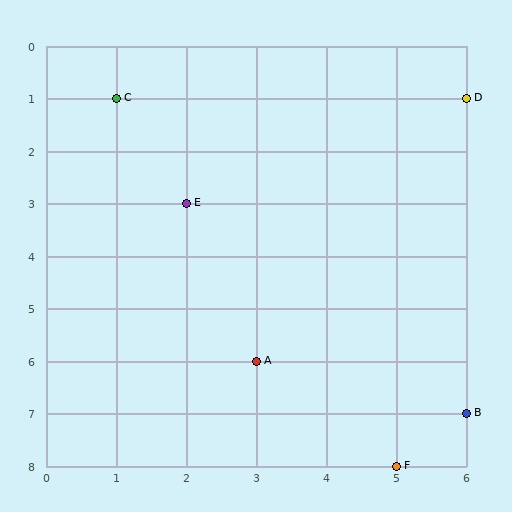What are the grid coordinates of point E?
Point E is at grid coordinates (2, 3).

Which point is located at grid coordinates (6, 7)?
Point B is at (6, 7).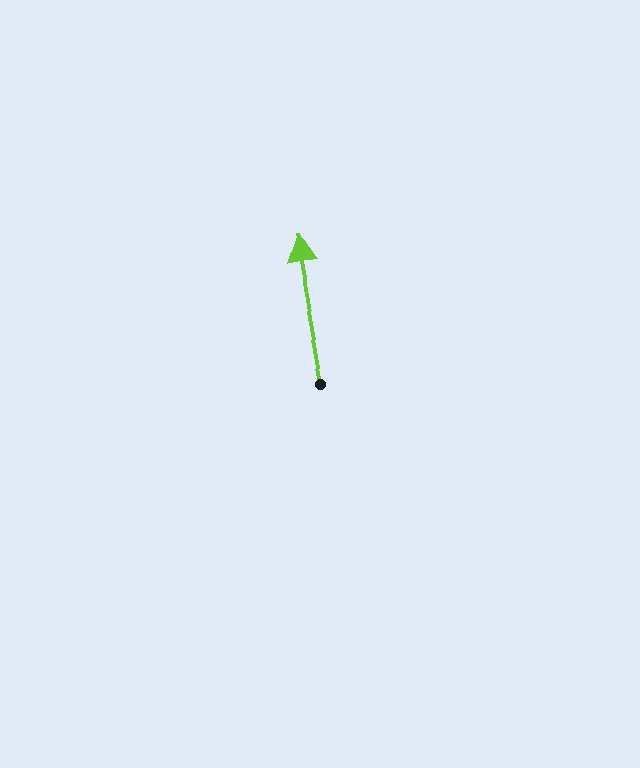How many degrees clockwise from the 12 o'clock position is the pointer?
Approximately 350 degrees.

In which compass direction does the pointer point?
North.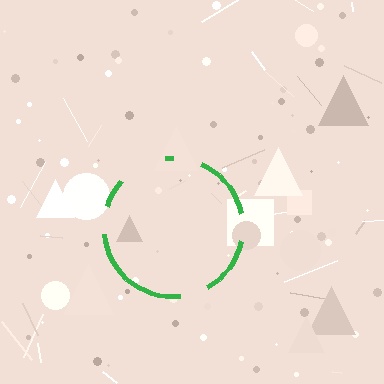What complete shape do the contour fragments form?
The contour fragments form a circle.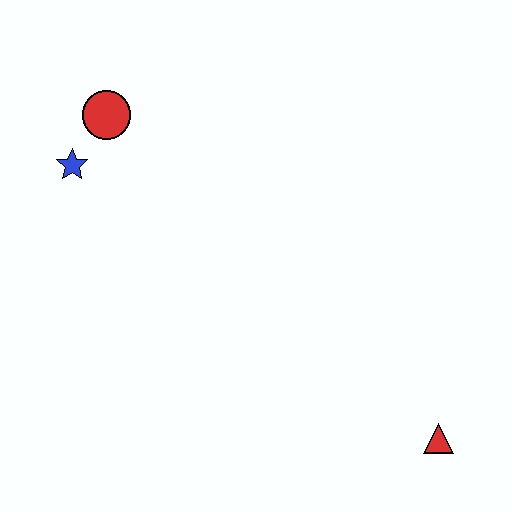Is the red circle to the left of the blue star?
No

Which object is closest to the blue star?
The red circle is closest to the blue star.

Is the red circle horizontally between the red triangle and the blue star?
Yes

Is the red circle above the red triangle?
Yes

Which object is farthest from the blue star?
The red triangle is farthest from the blue star.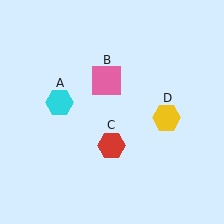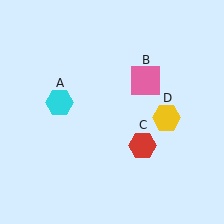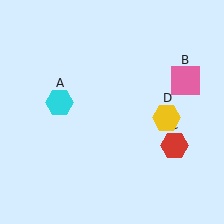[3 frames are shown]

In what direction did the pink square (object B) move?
The pink square (object B) moved right.